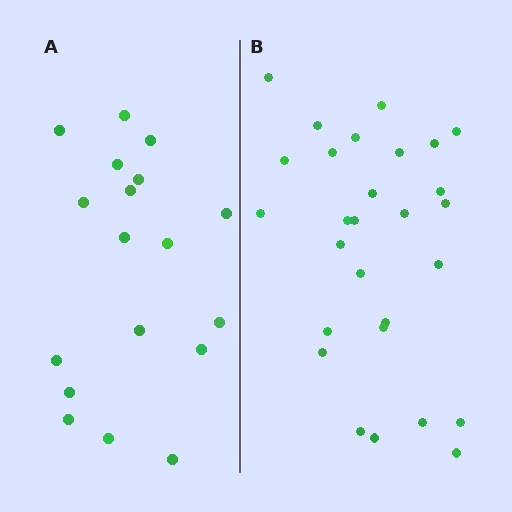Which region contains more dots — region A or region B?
Region B (the right region) has more dots.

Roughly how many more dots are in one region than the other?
Region B has roughly 10 or so more dots than region A.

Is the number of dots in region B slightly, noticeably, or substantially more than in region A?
Region B has substantially more. The ratio is roughly 1.6 to 1.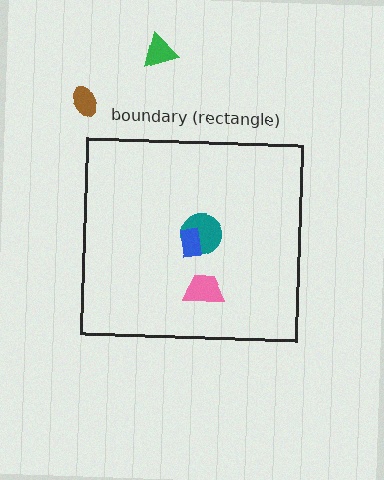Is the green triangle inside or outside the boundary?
Outside.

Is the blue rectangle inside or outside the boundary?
Inside.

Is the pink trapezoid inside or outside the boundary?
Inside.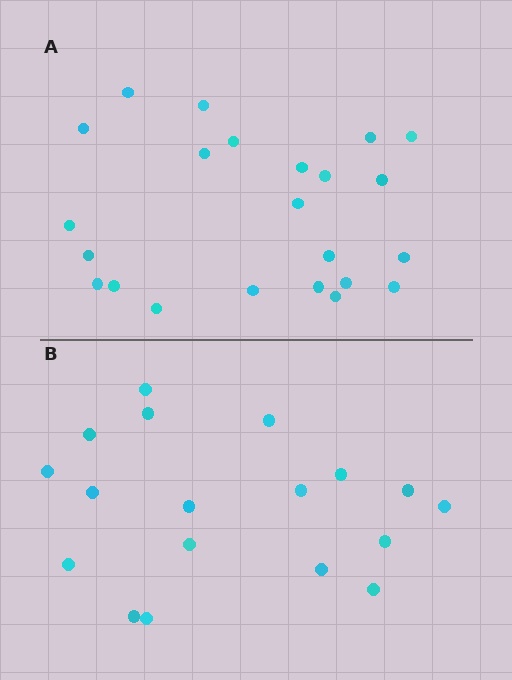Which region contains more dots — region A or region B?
Region A (the top region) has more dots.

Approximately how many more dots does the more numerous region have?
Region A has about 5 more dots than region B.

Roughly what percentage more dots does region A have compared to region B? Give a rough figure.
About 30% more.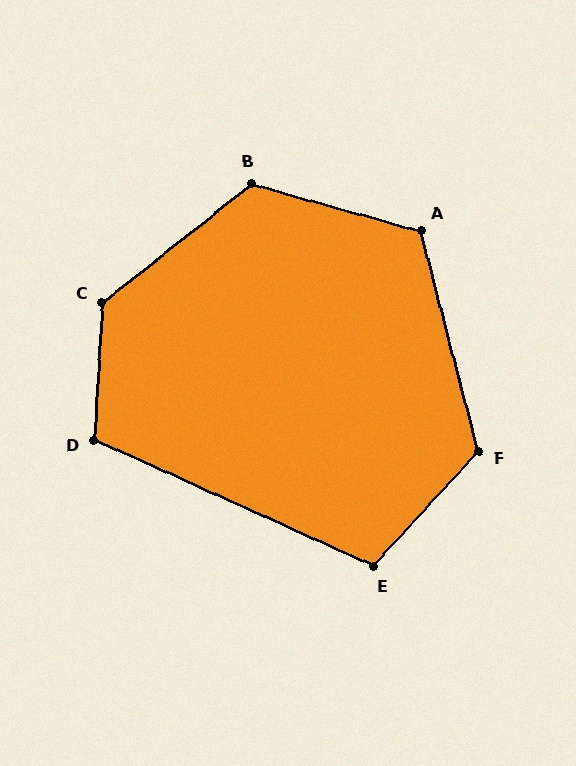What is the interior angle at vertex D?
Approximately 111 degrees (obtuse).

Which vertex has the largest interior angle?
C, at approximately 132 degrees.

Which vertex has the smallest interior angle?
E, at approximately 108 degrees.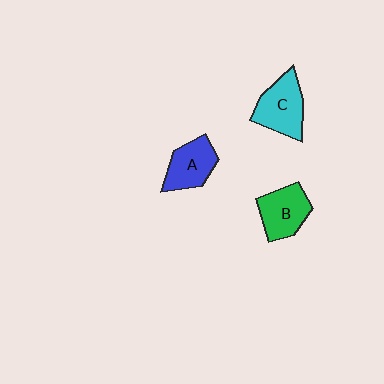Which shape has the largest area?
Shape C (cyan).